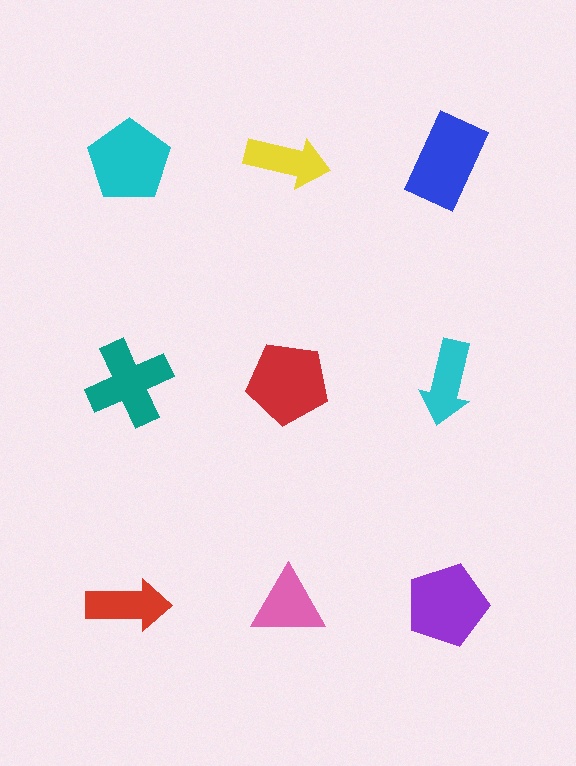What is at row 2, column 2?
A red pentagon.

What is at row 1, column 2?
A yellow arrow.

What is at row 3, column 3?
A purple pentagon.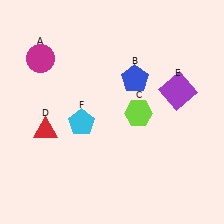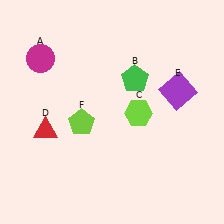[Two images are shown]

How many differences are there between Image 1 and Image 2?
There are 2 differences between the two images.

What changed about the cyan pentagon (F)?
In Image 1, F is cyan. In Image 2, it changed to lime.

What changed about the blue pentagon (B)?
In Image 1, B is blue. In Image 2, it changed to green.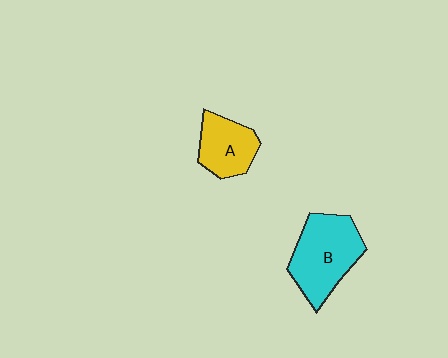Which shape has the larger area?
Shape B (cyan).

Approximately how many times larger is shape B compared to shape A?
Approximately 1.6 times.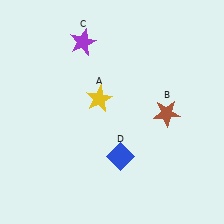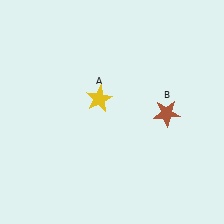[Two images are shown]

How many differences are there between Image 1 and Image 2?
There are 2 differences between the two images.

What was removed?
The blue diamond (D), the purple star (C) were removed in Image 2.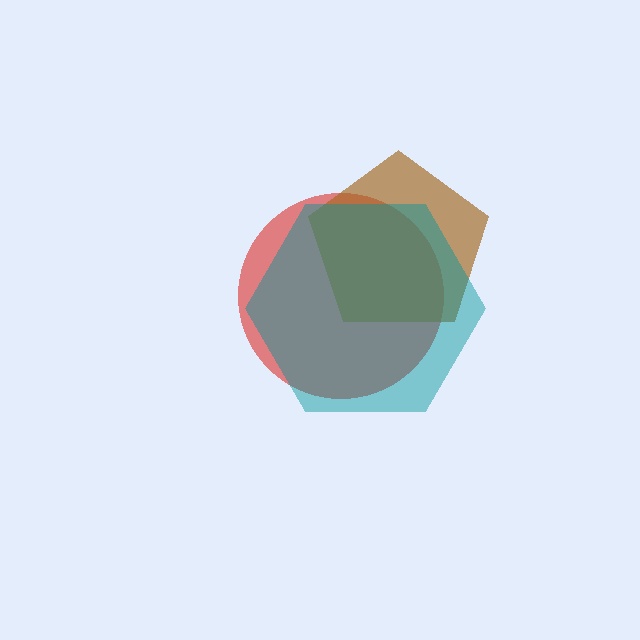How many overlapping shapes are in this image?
There are 3 overlapping shapes in the image.